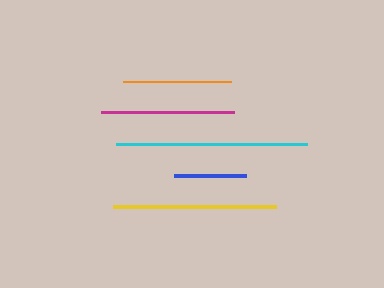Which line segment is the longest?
The cyan line is the longest at approximately 191 pixels.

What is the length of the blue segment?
The blue segment is approximately 72 pixels long.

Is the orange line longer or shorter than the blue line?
The orange line is longer than the blue line.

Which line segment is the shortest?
The blue line is the shortest at approximately 72 pixels.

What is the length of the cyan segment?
The cyan segment is approximately 191 pixels long.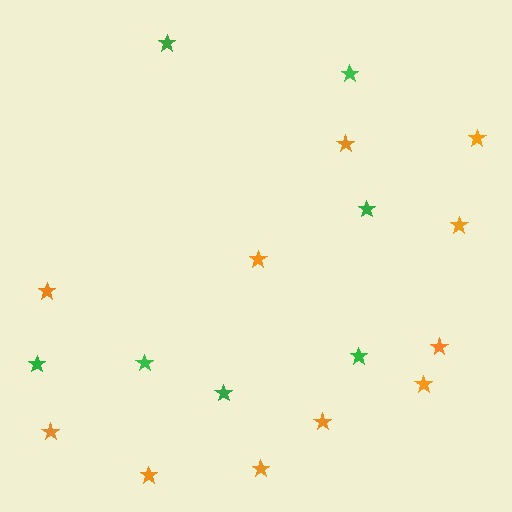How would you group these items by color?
There are 2 groups: one group of green stars (7) and one group of orange stars (11).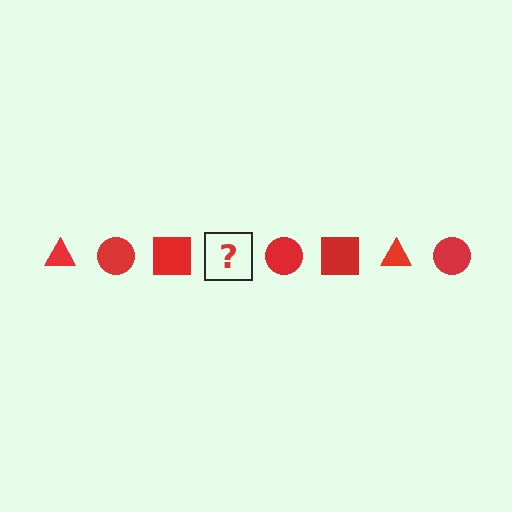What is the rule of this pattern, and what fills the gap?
The rule is that the pattern cycles through triangle, circle, square shapes in red. The gap should be filled with a red triangle.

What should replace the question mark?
The question mark should be replaced with a red triangle.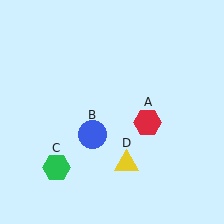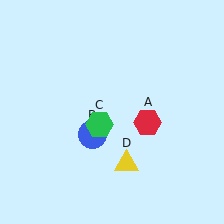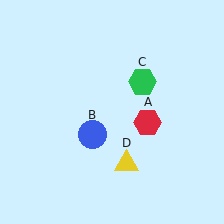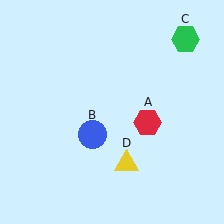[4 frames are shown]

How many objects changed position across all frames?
1 object changed position: green hexagon (object C).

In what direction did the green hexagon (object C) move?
The green hexagon (object C) moved up and to the right.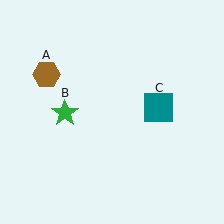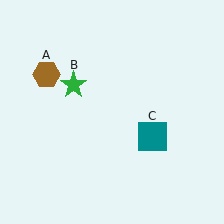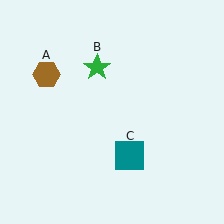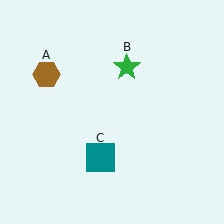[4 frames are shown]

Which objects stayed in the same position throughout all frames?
Brown hexagon (object A) remained stationary.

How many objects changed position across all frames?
2 objects changed position: green star (object B), teal square (object C).